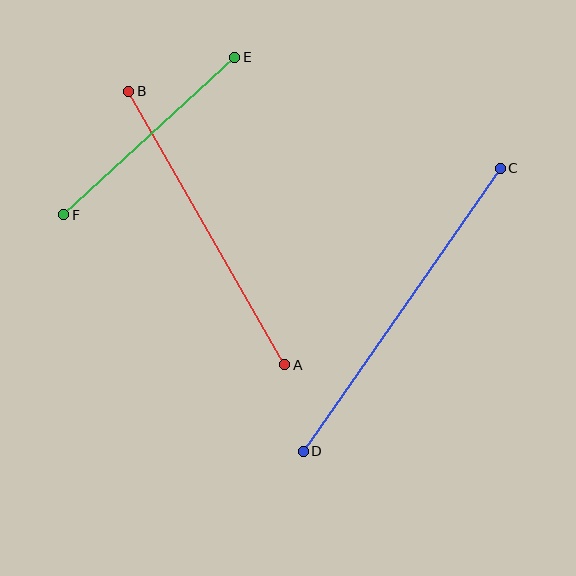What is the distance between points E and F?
The distance is approximately 233 pixels.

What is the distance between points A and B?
The distance is approximately 315 pixels.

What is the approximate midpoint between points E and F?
The midpoint is at approximately (149, 136) pixels.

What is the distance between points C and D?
The distance is approximately 345 pixels.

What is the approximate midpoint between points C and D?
The midpoint is at approximately (402, 310) pixels.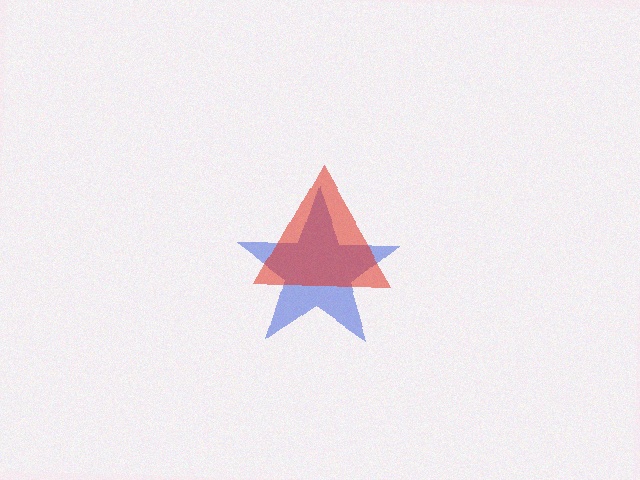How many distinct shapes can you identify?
There are 2 distinct shapes: a blue star, a red triangle.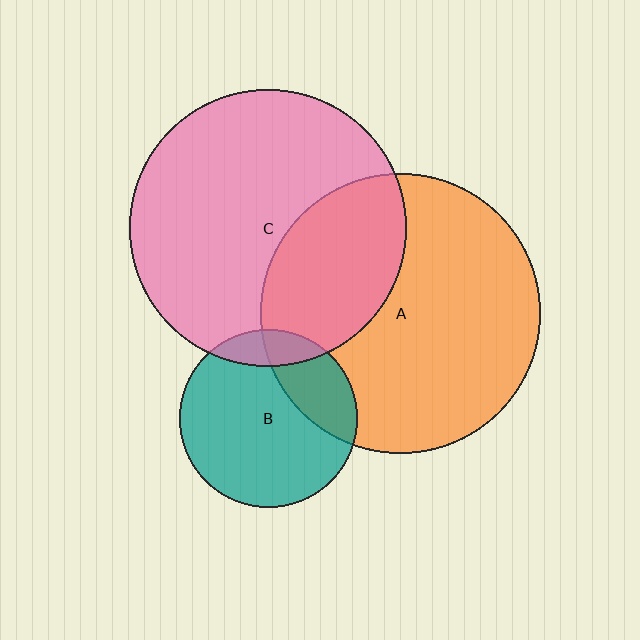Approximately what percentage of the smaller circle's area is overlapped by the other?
Approximately 10%.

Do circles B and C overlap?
Yes.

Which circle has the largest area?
Circle A (orange).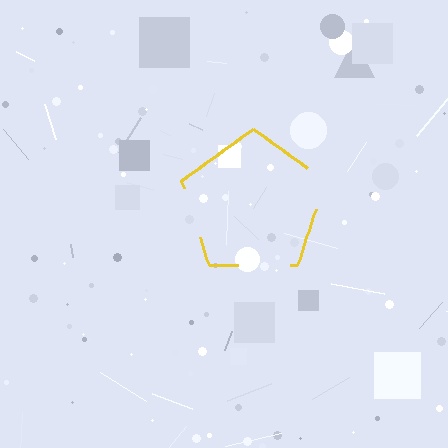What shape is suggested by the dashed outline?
The dashed outline suggests a pentagon.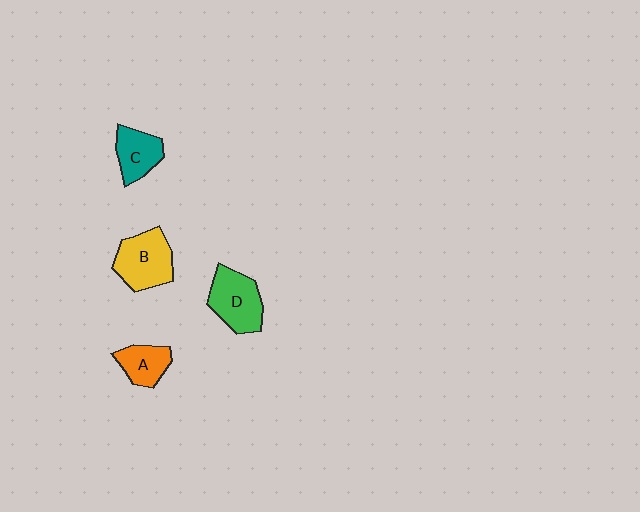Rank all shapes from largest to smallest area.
From largest to smallest: B (yellow), D (green), C (teal), A (orange).